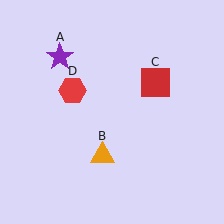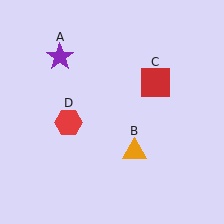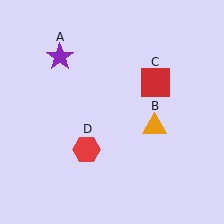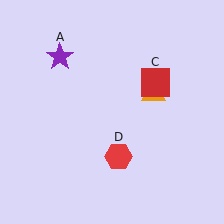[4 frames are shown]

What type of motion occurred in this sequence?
The orange triangle (object B), red hexagon (object D) rotated counterclockwise around the center of the scene.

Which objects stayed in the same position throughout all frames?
Purple star (object A) and red square (object C) remained stationary.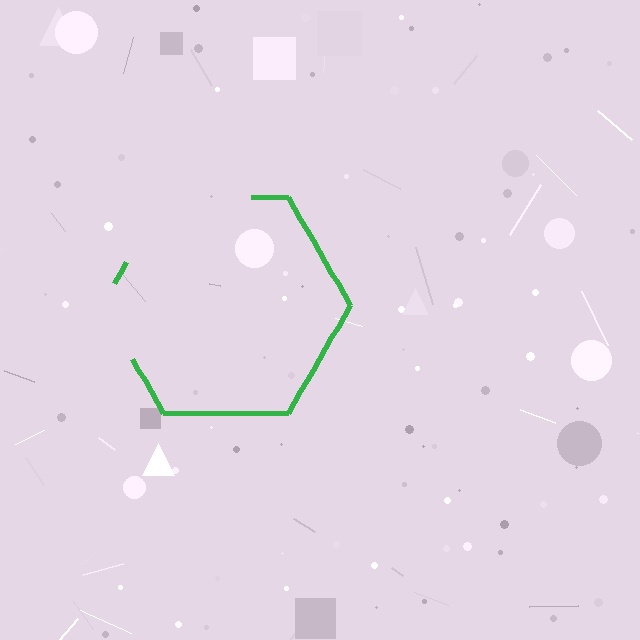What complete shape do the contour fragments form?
The contour fragments form a hexagon.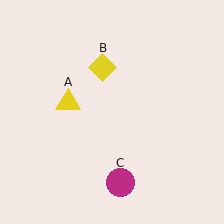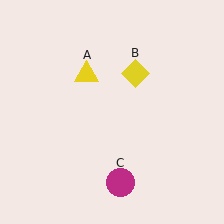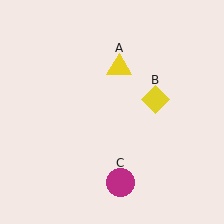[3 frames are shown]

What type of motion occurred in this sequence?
The yellow triangle (object A), yellow diamond (object B) rotated clockwise around the center of the scene.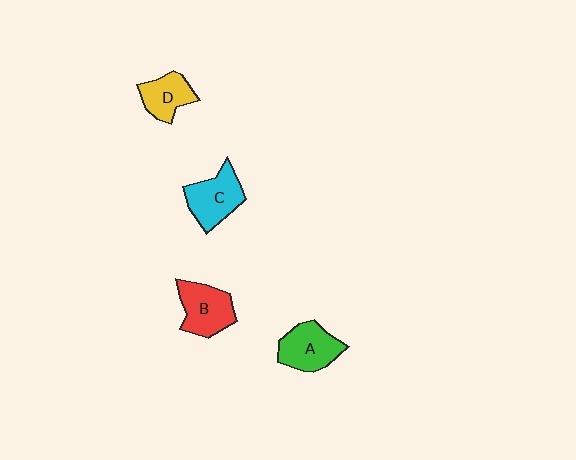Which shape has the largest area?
Shape C (cyan).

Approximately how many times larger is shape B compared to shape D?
Approximately 1.3 times.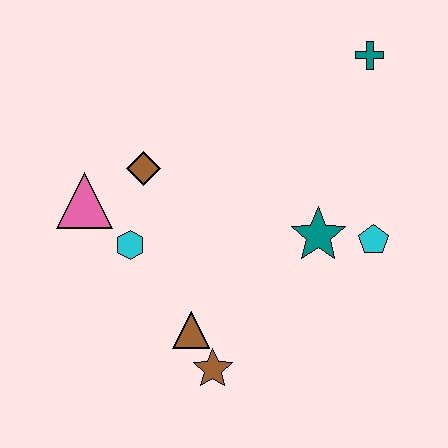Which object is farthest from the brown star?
The teal cross is farthest from the brown star.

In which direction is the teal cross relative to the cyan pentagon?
The teal cross is above the cyan pentagon.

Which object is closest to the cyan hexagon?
The pink triangle is closest to the cyan hexagon.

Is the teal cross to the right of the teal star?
Yes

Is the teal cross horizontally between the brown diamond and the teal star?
No